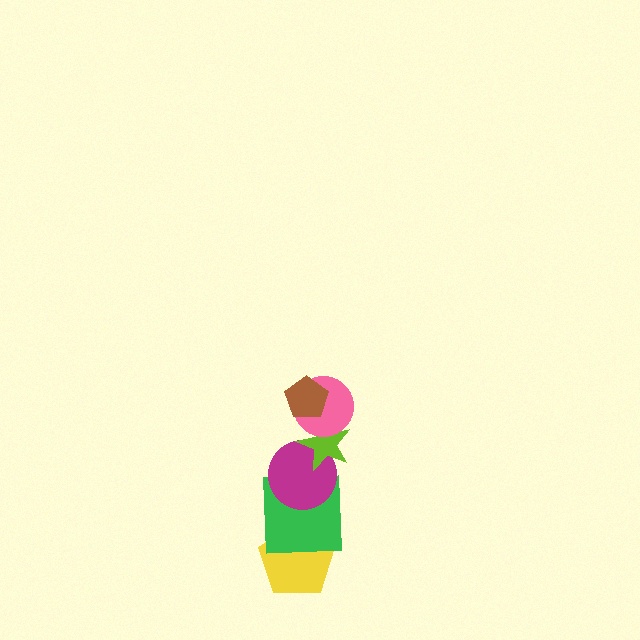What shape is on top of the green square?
The magenta circle is on top of the green square.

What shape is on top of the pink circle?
The brown pentagon is on top of the pink circle.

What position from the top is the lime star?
The lime star is 3rd from the top.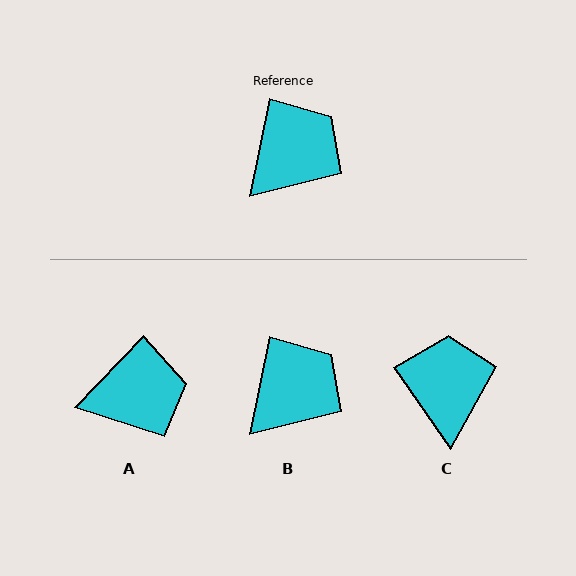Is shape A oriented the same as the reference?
No, it is off by about 32 degrees.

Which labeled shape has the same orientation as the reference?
B.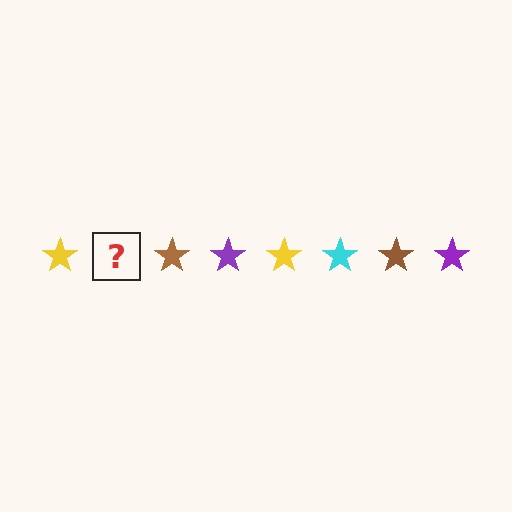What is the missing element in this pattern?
The missing element is a cyan star.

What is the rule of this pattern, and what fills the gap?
The rule is that the pattern cycles through yellow, cyan, brown, purple stars. The gap should be filled with a cyan star.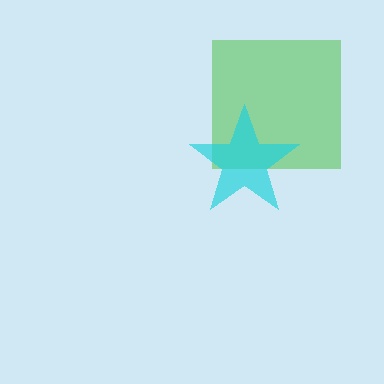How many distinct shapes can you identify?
There are 2 distinct shapes: a green square, a cyan star.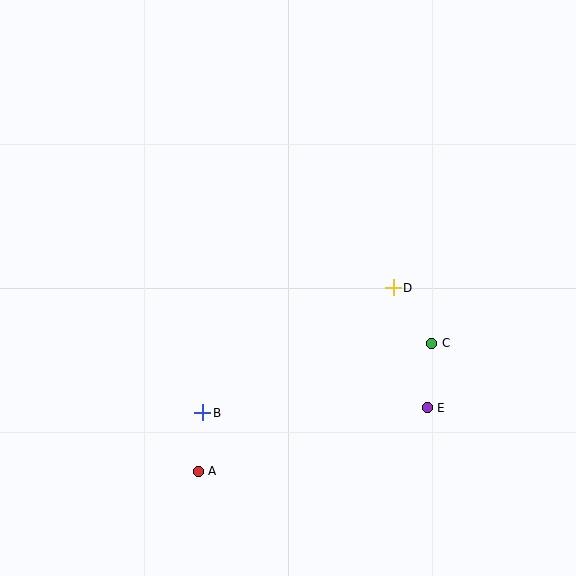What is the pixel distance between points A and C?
The distance between A and C is 266 pixels.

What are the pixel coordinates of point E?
Point E is at (427, 408).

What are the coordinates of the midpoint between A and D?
The midpoint between A and D is at (296, 380).